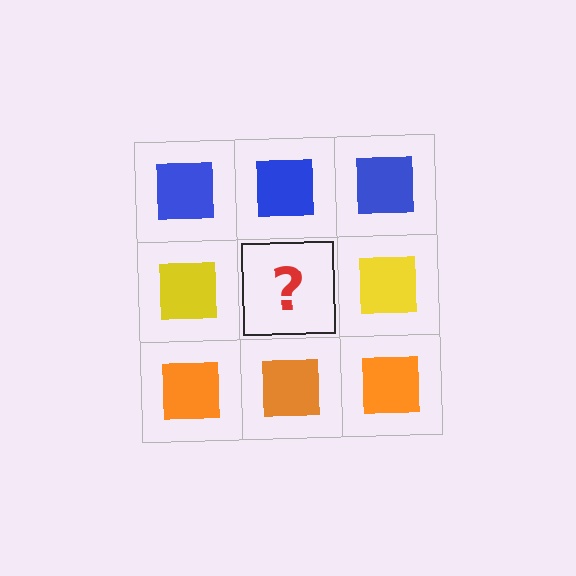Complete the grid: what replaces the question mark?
The question mark should be replaced with a yellow square.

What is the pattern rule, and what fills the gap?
The rule is that each row has a consistent color. The gap should be filled with a yellow square.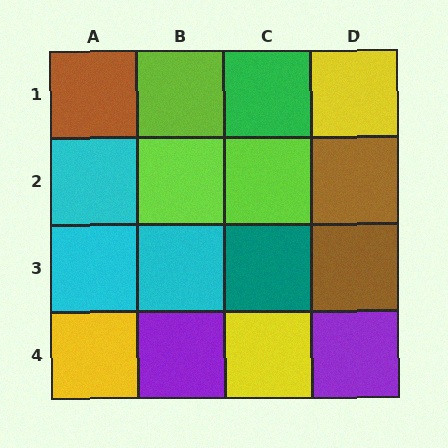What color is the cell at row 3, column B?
Cyan.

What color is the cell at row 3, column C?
Teal.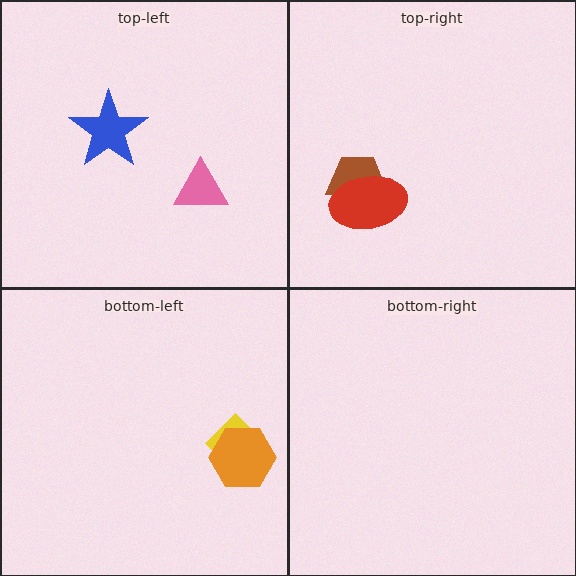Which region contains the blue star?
The top-left region.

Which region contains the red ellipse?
The top-right region.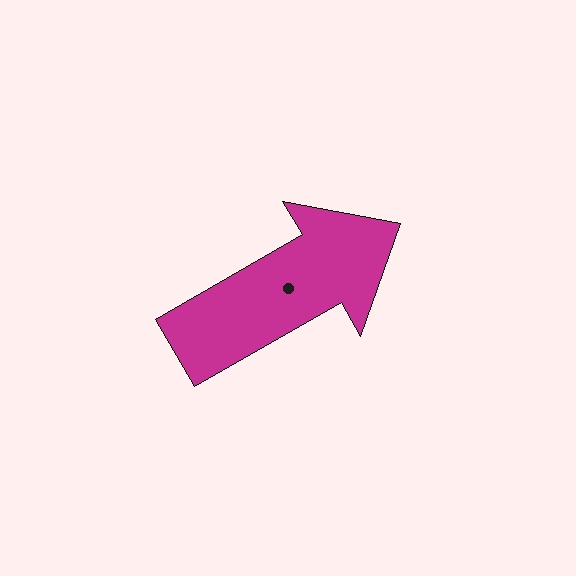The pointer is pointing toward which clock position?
Roughly 2 o'clock.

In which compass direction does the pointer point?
Northeast.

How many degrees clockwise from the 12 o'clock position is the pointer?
Approximately 60 degrees.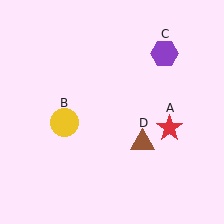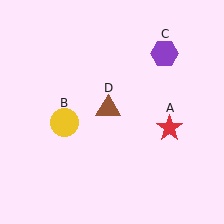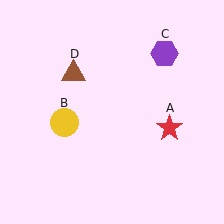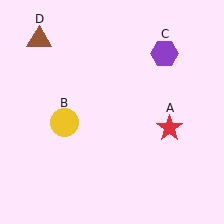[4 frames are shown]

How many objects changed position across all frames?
1 object changed position: brown triangle (object D).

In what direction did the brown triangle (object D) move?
The brown triangle (object D) moved up and to the left.